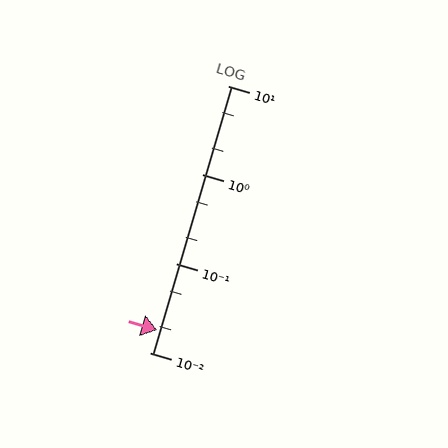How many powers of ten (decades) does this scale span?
The scale spans 3 decades, from 0.01 to 10.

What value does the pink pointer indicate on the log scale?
The pointer indicates approximately 0.018.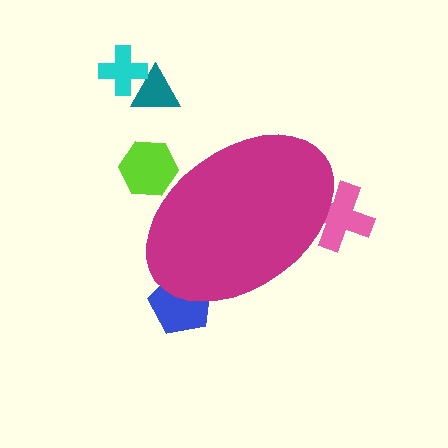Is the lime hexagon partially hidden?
Yes, the lime hexagon is partially hidden behind the magenta ellipse.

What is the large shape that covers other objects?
A magenta ellipse.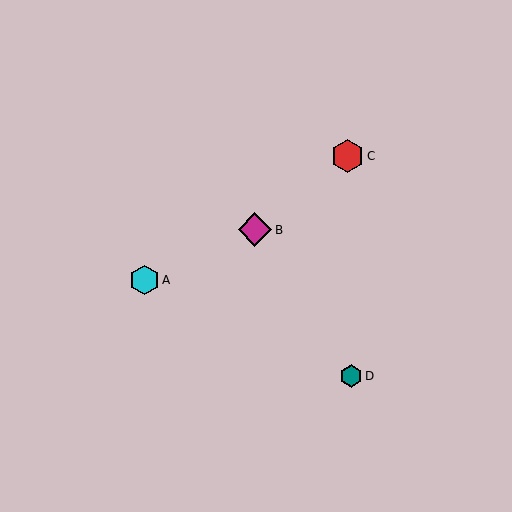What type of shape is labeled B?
Shape B is a magenta diamond.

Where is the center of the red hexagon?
The center of the red hexagon is at (347, 156).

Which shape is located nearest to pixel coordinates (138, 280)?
The cyan hexagon (labeled A) at (145, 280) is nearest to that location.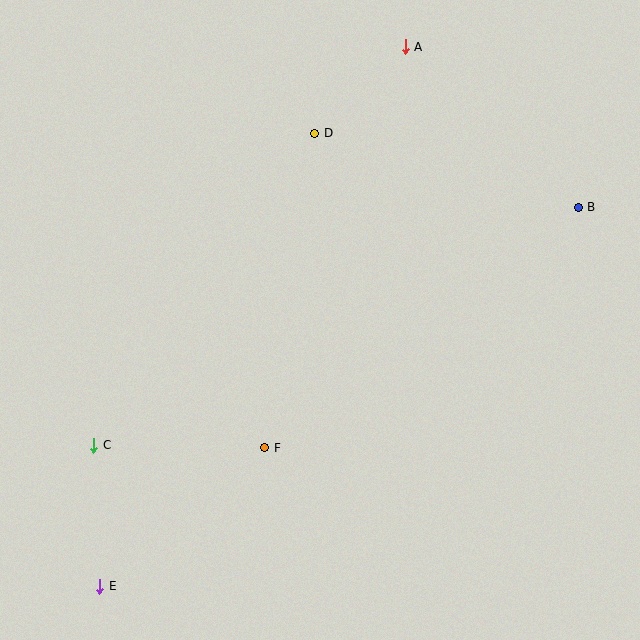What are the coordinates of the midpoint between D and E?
The midpoint between D and E is at (207, 360).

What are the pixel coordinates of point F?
Point F is at (265, 448).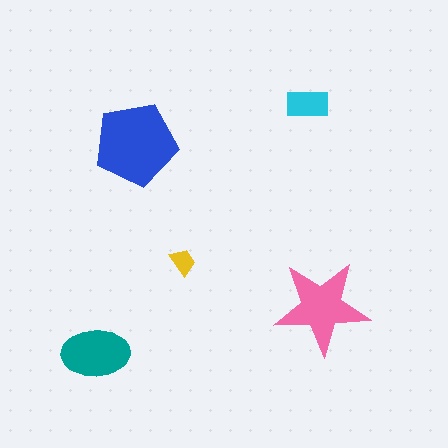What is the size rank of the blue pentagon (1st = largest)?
1st.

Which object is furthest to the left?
The teal ellipse is leftmost.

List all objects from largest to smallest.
The blue pentagon, the pink star, the teal ellipse, the cyan rectangle, the yellow trapezoid.